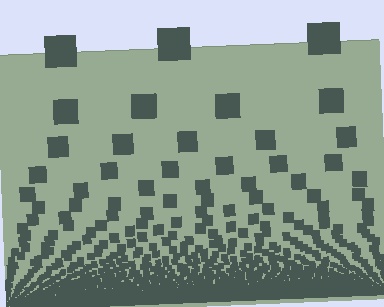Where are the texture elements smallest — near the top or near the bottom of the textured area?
Near the bottom.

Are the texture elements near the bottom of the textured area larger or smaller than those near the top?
Smaller. The gradient is inverted — elements near the bottom are smaller and denser.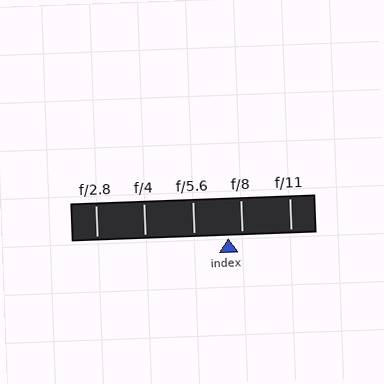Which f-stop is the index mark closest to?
The index mark is closest to f/8.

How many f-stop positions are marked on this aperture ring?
There are 5 f-stop positions marked.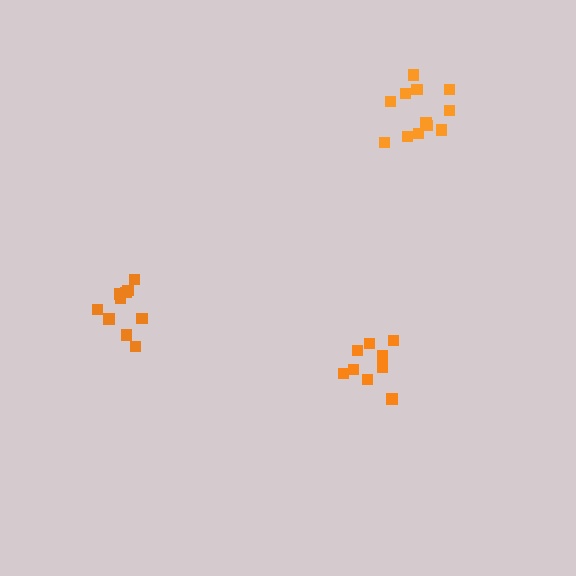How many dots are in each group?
Group 1: 12 dots, Group 2: 9 dots, Group 3: 10 dots (31 total).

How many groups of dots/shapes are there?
There are 3 groups.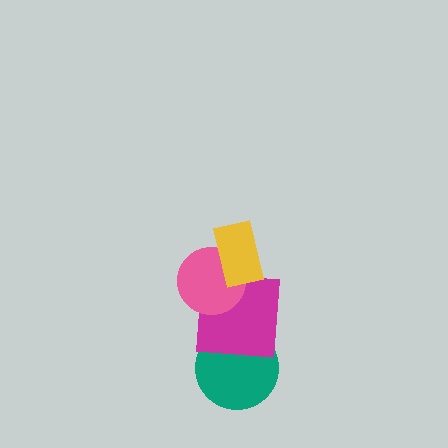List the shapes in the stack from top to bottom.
From top to bottom: the yellow rectangle, the pink circle, the magenta square, the teal circle.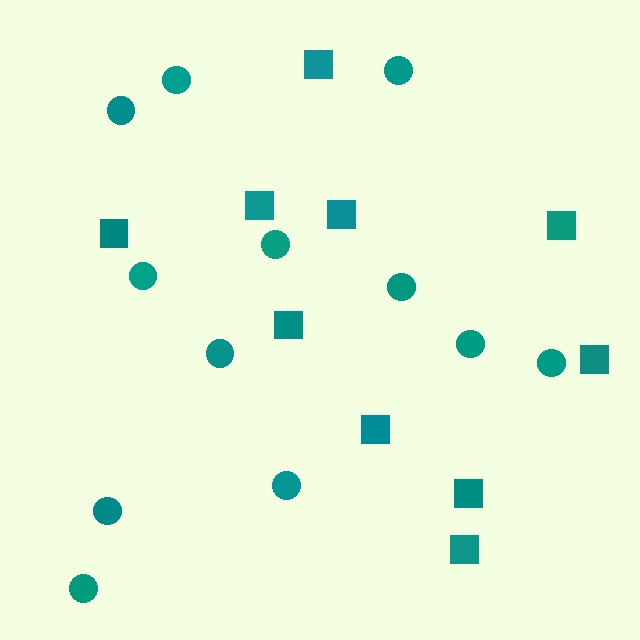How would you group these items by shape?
There are 2 groups: one group of squares (10) and one group of circles (12).